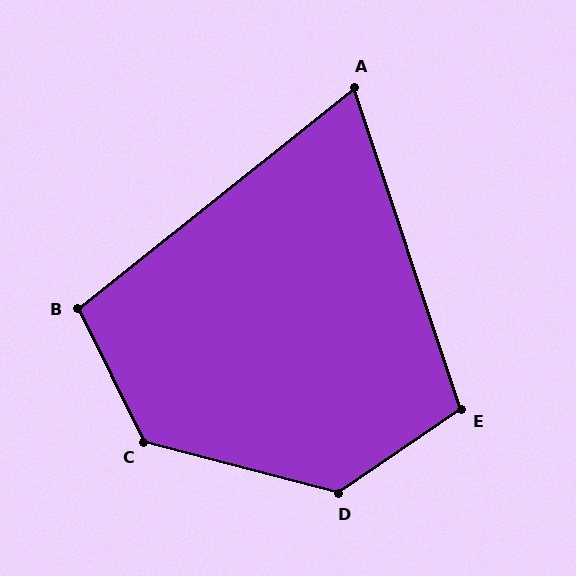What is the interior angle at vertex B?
Approximately 102 degrees (obtuse).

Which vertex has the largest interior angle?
D, at approximately 131 degrees.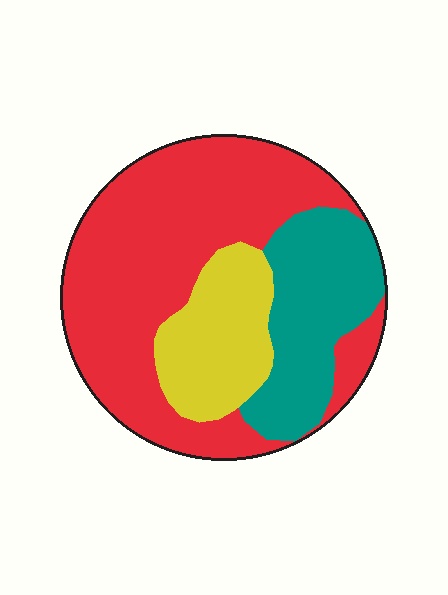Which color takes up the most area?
Red, at roughly 60%.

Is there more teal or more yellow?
Teal.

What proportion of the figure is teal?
Teal covers about 25% of the figure.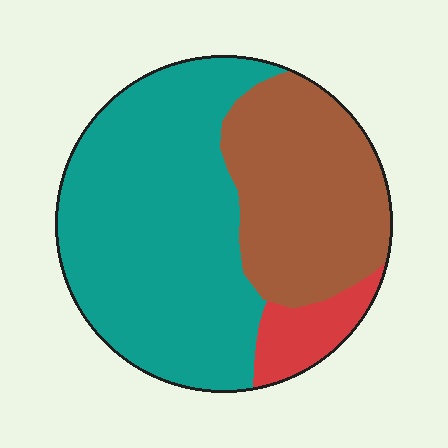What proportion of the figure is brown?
Brown covers around 35% of the figure.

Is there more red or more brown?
Brown.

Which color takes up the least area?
Red, at roughly 10%.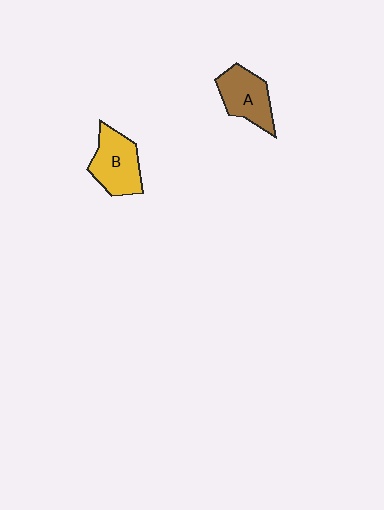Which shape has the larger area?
Shape B (yellow).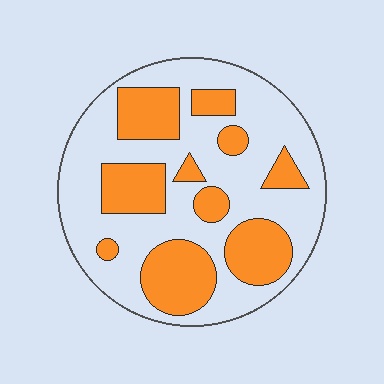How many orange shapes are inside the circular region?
10.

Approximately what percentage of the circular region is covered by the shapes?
Approximately 35%.